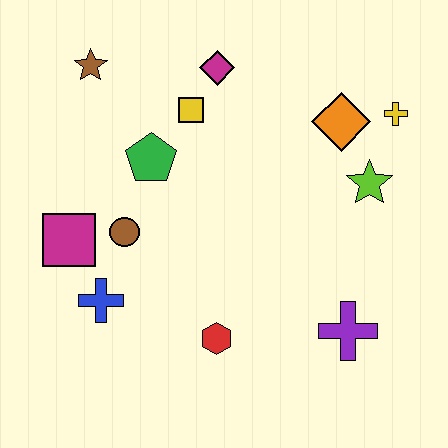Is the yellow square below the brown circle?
No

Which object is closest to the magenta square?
The brown circle is closest to the magenta square.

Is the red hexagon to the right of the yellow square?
Yes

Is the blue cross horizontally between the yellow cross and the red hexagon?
No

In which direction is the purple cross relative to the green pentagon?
The purple cross is to the right of the green pentagon.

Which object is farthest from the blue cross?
The yellow cross is farthest from the blue cross.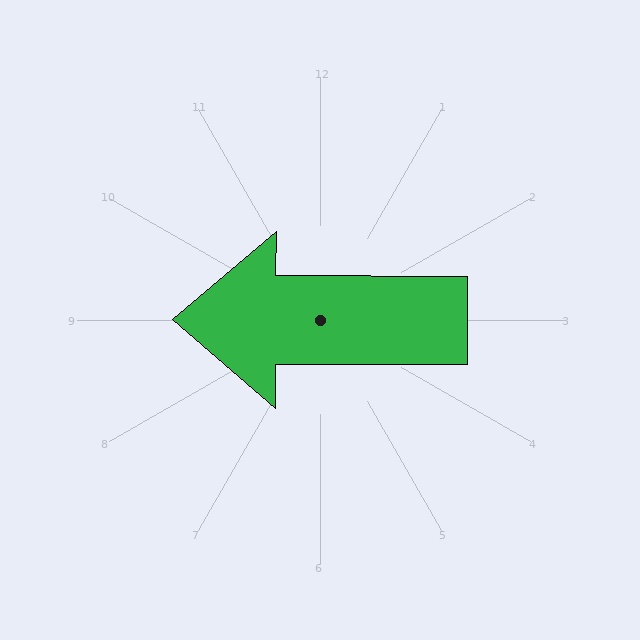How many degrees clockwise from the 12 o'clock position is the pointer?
Approximately 270 degrees.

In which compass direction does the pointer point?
West.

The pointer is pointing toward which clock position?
Roughly 9 o'clock.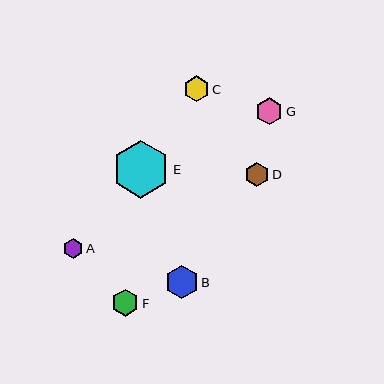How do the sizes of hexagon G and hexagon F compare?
Hexagon G and hexagon F are approximately the same size.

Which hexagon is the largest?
Hexagon E is the largest with a size of approximately 57 pixels.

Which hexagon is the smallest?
Hexagon A is the smallest with a size of approximately 19 pixels.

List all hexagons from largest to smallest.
From largest to smallest: E, B, G, F, C, D, A.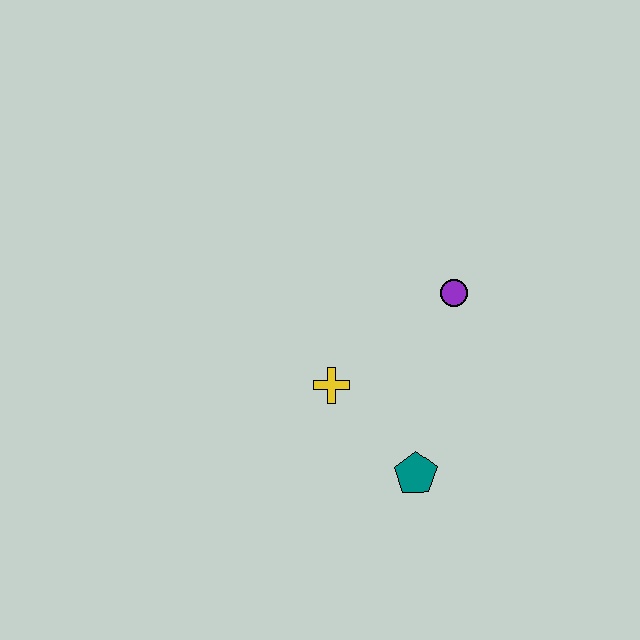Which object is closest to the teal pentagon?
The yellow cross is closest to the teal pentagon.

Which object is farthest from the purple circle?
The teal pentagon is farthest from the purple circle.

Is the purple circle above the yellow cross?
Yes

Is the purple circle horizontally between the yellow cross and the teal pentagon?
No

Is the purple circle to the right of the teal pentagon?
Yes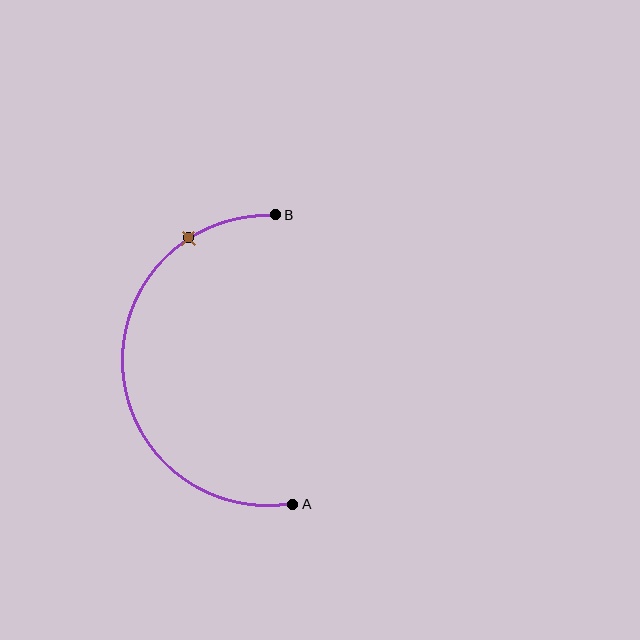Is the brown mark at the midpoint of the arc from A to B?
No. The brown mark lies on the arc but is closer to endpoint B. The arc midpoint would be at the point on the curve equidistant along the arc from both A and B.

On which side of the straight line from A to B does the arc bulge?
The arc bulges to the left of the straight line connecting A and B.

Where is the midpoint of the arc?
The arc midpoint is the point on the curve farthest from the straight line joining A and B. It sits to the left of that line.